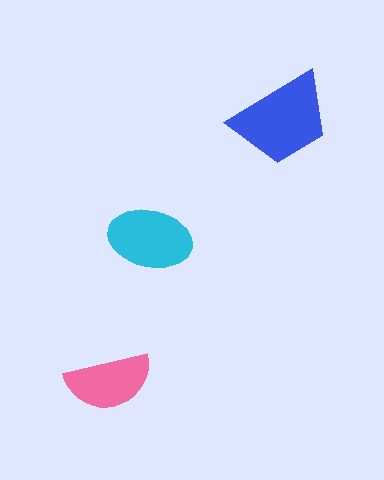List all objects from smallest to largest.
The pink semicircle, the cyan ellipse, the blue trapezoid.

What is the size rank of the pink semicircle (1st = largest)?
3rd.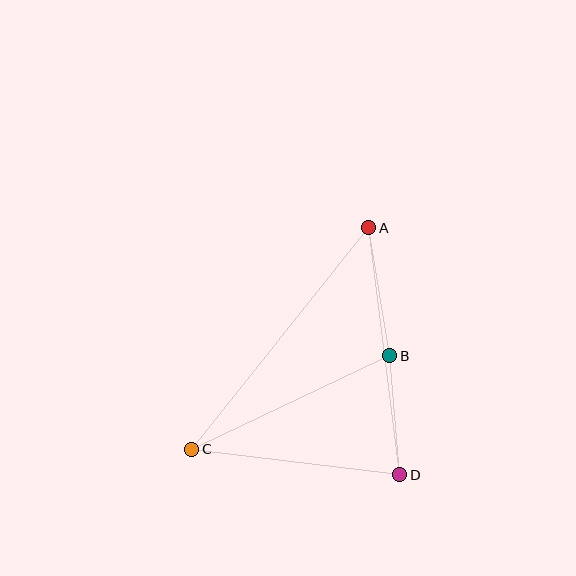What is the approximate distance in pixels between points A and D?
The distance between A and D is approximately 249 pixels.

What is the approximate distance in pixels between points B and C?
The distance between B and C is approximately 219 pixels.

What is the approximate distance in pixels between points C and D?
The distance between C and D is approximately 209 pixels.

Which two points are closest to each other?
Points B and D are closest to each other.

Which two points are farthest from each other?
Points A and C are farthest from each other.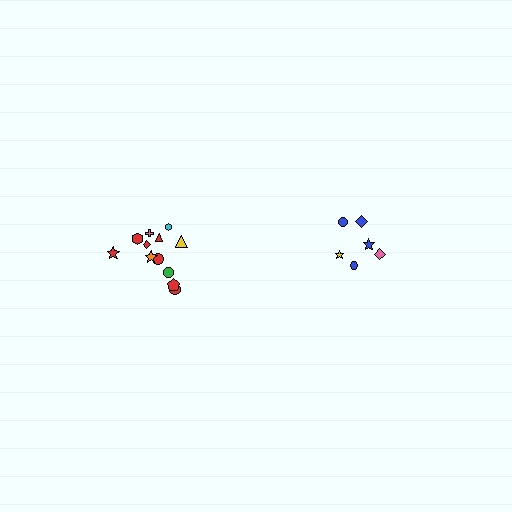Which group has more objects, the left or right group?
The left group.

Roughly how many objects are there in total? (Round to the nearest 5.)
Roughly 20 objects in total.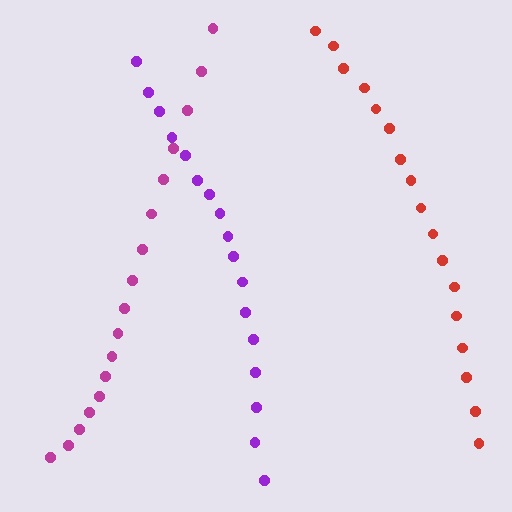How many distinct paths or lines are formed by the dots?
There are 3 distinct paths.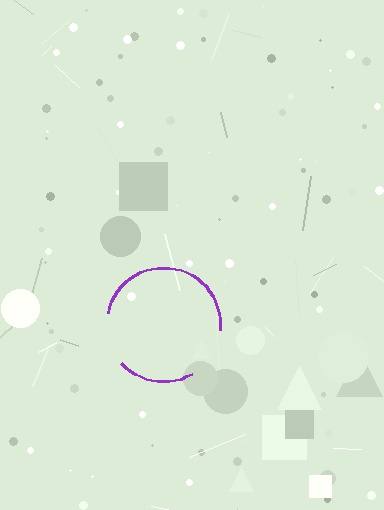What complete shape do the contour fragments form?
The contour fragments form a circle.